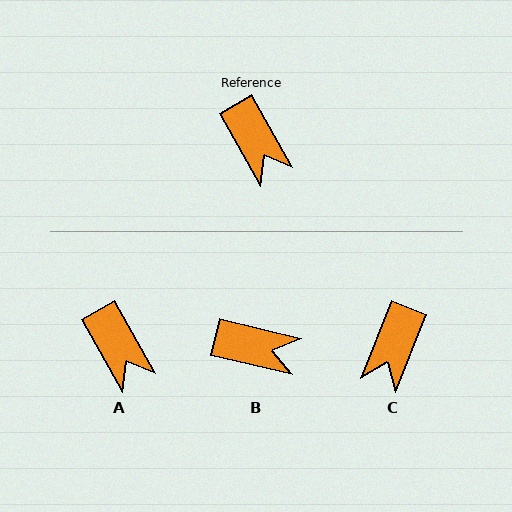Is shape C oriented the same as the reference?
No, it is off by about 51 degrees.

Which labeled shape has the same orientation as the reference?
A.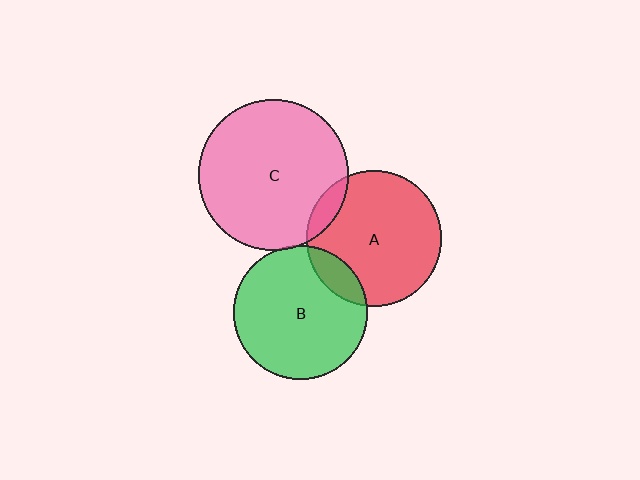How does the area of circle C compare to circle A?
Approximately 1.2 times.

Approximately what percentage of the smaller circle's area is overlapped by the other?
Approximately 10%.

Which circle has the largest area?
Circle C (pink).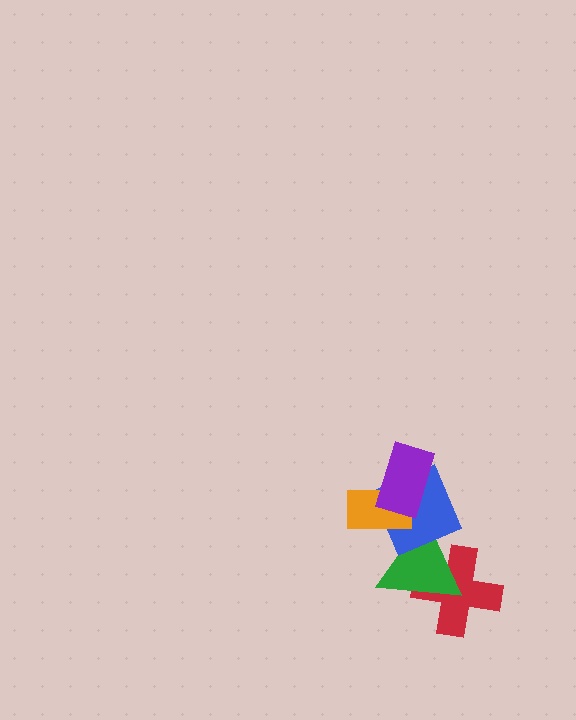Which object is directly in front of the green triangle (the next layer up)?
The blue diamond is directly in front of the green triangle.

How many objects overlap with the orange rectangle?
3 objects overlap with the orange rectangle.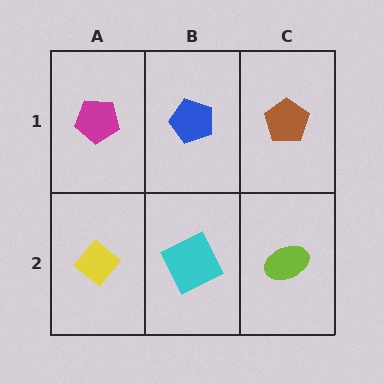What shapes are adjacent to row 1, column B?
A cyan square (row 2, column B), a magenta pentagon (row 1, column A), a brown pentagon (row 1, column C).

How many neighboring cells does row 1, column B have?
3.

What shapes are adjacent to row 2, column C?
A brown pentagon (row 1, column C), a cyan square (row 2, column B).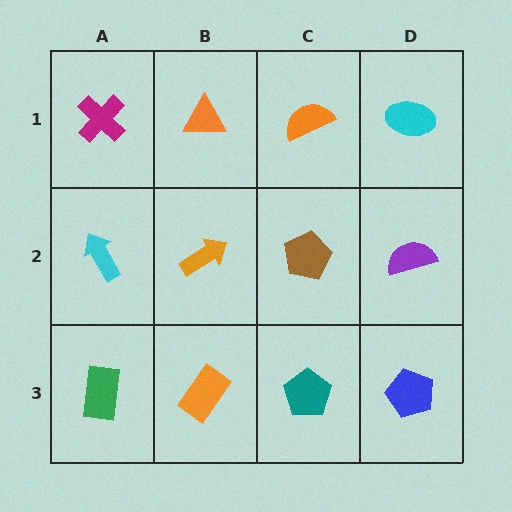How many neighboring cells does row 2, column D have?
3.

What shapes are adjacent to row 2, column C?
An orange semicircle (row 1, column C), a teal pentagon (row 3, column C), an orange arrow (row 2, column B), a purple semicircle (row 2, column D).